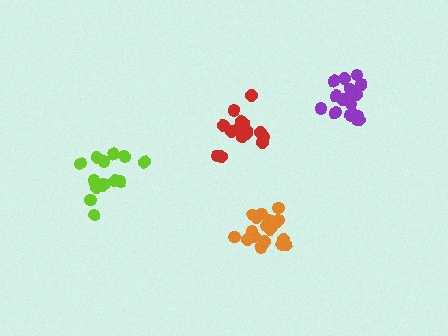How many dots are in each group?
Group 1: 16 dots, Group 2: 20 dots, Group 3: 15 dots, Group 4: 18 dots (69 total).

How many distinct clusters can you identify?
There are 4 distinct clusters.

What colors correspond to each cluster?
The clusters are colored: lime, orange, red, purple.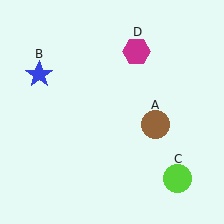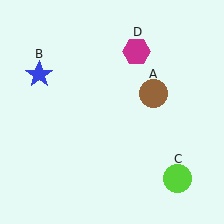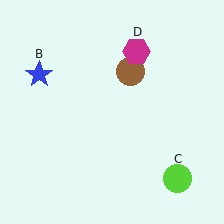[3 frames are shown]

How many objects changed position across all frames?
1 object changed position: brown circle (object A).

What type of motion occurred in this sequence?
The brown circle (object A) rotated counterclockwise around the center of the scene.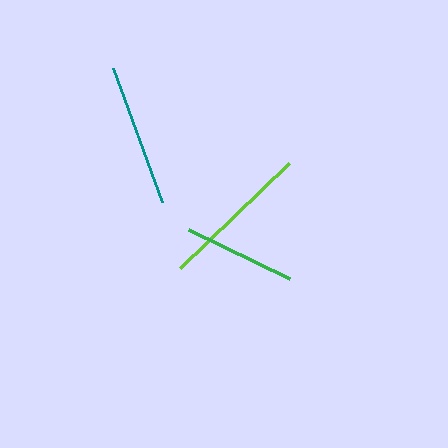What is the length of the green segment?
The green segment is approximately 113 pixels long.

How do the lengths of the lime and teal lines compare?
The lime and teal lines are approximately the same length.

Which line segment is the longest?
The lime line is the longest at approximately 151 pixels.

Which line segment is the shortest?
The green line is the shortest at approximately 113 pixels.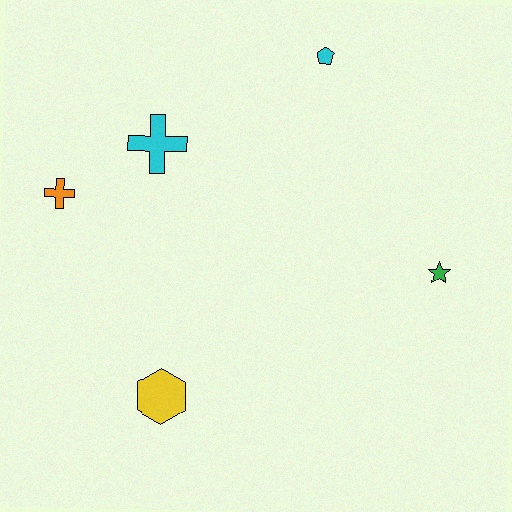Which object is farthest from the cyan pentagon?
The yellow hexagon is farthest from the cyan pentagon.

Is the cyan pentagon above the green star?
Yes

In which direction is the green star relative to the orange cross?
The green star is to the right of the orange cross.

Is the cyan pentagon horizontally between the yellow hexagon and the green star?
Yes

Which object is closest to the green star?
The cyan pentagon is closest to the green star.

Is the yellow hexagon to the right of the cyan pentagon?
No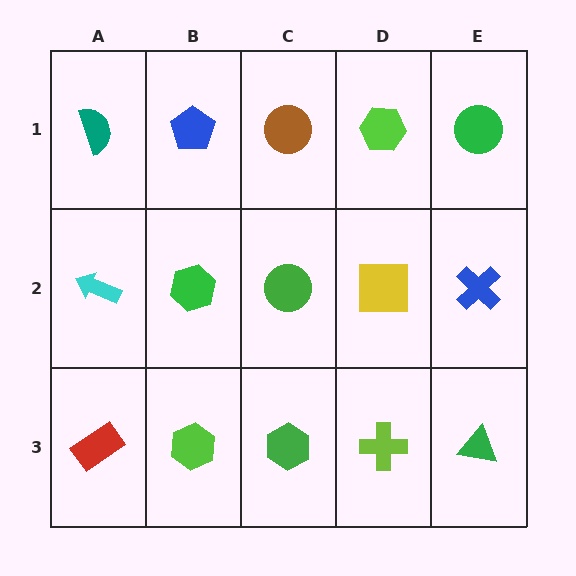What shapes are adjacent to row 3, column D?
A yellow square (row 2, column D), a green hexagon (row 3, column C), a green triangle (row 3, column E).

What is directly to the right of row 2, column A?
A green hexagon.